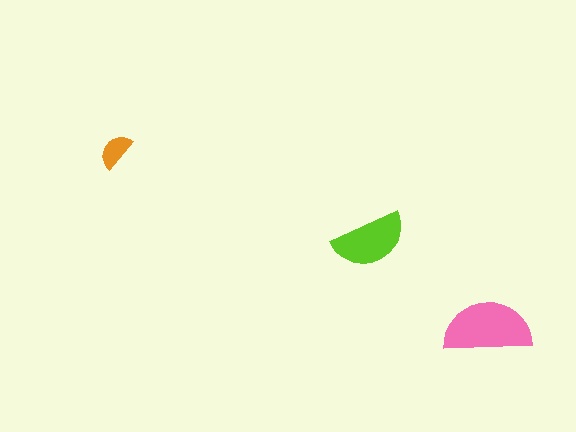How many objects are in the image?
There are 3 objects in the image.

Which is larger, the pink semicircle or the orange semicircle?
The pink one.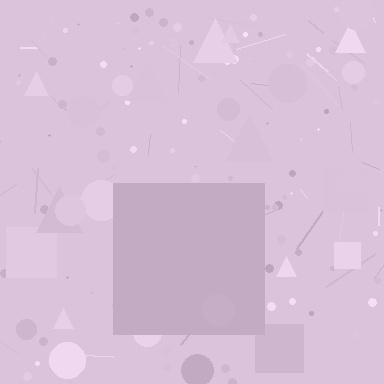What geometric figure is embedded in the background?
A square is embedded in the background.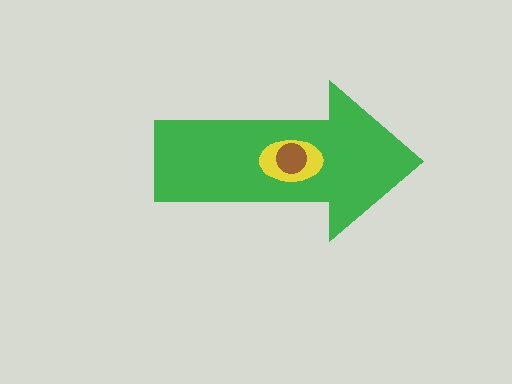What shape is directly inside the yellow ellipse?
The brown circle.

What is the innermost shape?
The brown circle.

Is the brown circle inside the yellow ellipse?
Yes.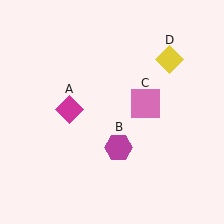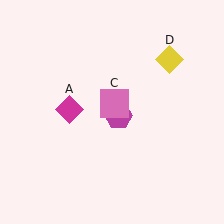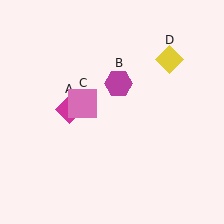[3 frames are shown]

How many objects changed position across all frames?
2 objects changed position: magenta hexagon (object B), pink square (object C).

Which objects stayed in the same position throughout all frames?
Magenta diamond (object A) and yellow diamond (object D) remained stationary.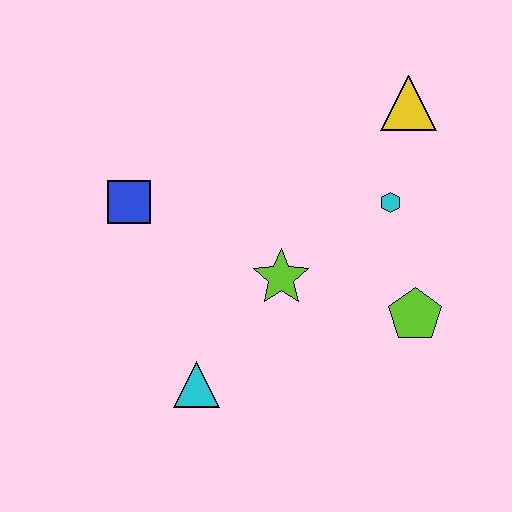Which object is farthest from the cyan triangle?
The yellow triangle is farthest from the cyan triangle.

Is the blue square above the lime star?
Yes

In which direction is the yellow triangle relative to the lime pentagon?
The yellow triangle is above the lime pentagon.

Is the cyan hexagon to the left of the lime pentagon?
Yes